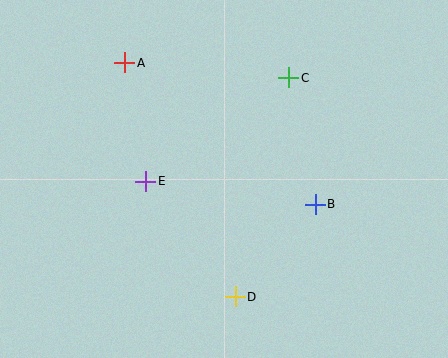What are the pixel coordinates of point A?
Point A is at (125, 63).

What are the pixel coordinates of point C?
Point C is at (289, 78).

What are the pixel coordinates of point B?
Point B is at (315, 204).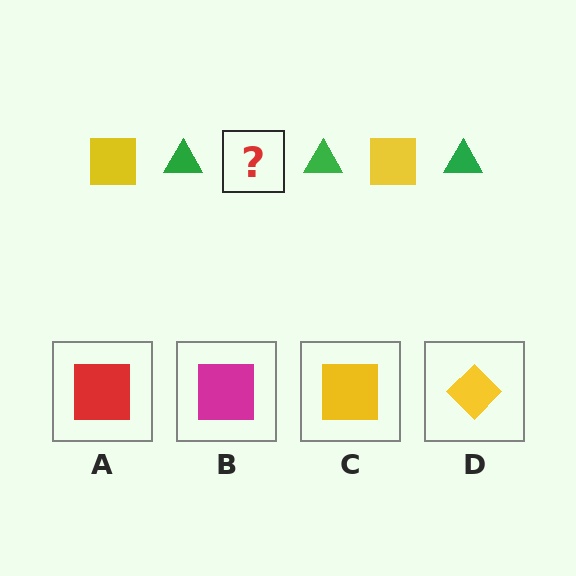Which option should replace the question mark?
Option C.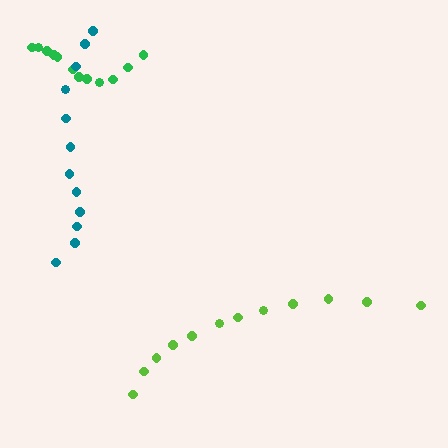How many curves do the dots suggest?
There are 3 distinct paths.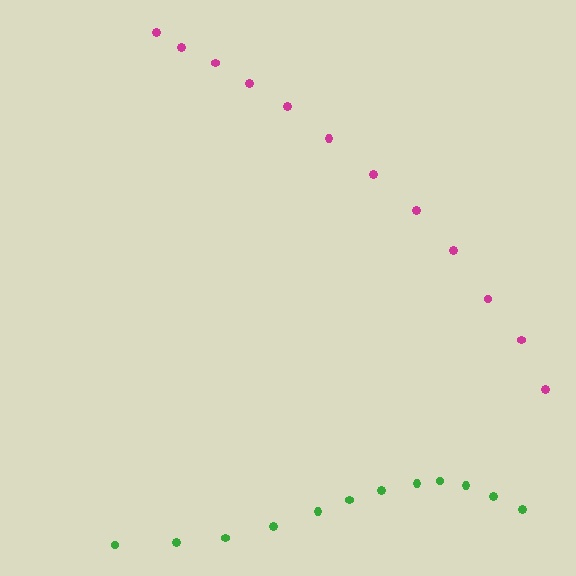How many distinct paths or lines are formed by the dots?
There are 2 distinct paths.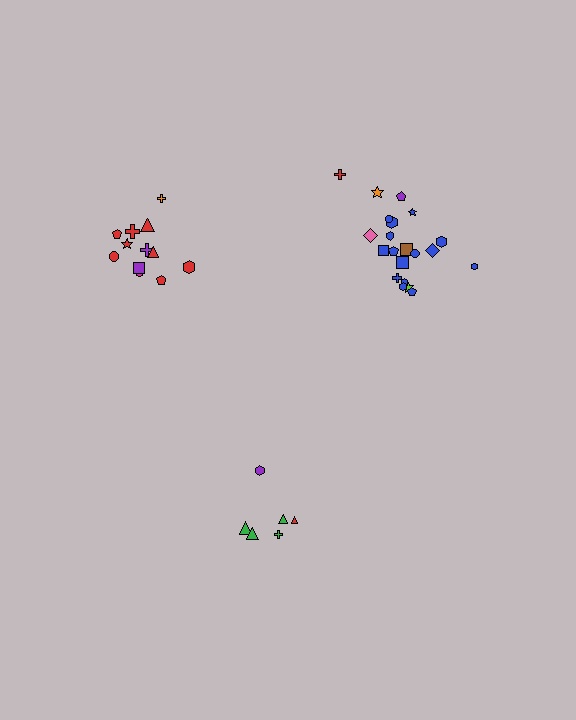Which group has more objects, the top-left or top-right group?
The top-right group.